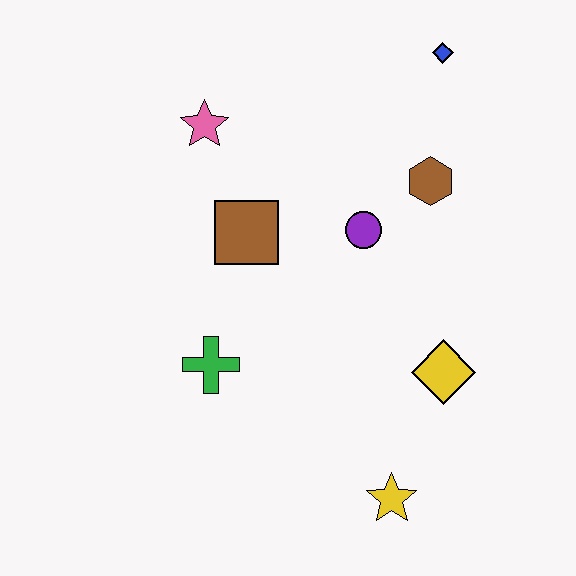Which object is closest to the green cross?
The brown square is closest to the green cross.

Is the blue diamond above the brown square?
Yes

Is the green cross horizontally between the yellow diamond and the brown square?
No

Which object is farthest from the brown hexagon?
The yellow star is farthest from the brown hexagon.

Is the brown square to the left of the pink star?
No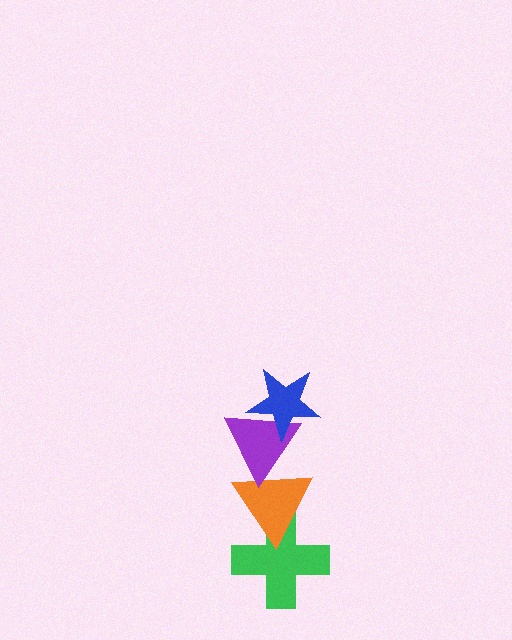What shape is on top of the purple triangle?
The blue star is on top of the purple triangle.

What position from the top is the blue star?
The blue star is 1st from the top.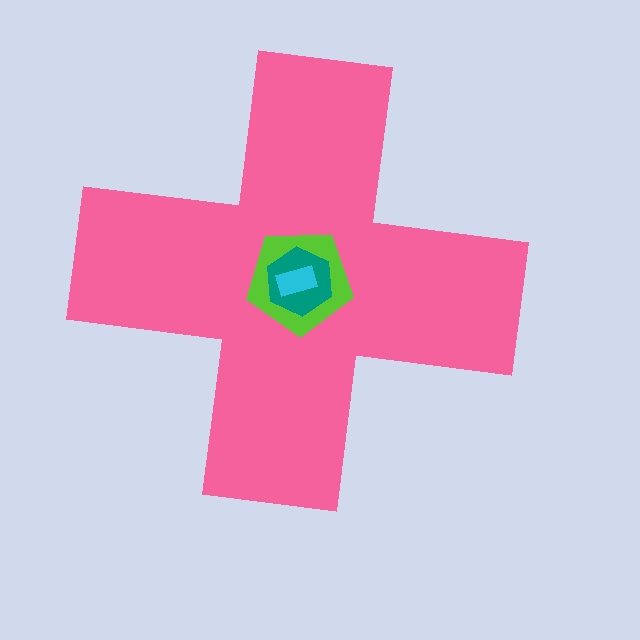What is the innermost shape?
The cyan rectangle.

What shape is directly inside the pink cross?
The lime pentagon.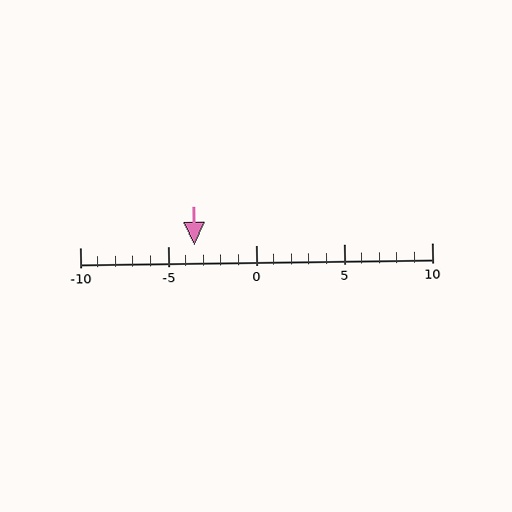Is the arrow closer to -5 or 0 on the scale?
The arrow is closer to -5.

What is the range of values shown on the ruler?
The ruler shows values from -10 to 10.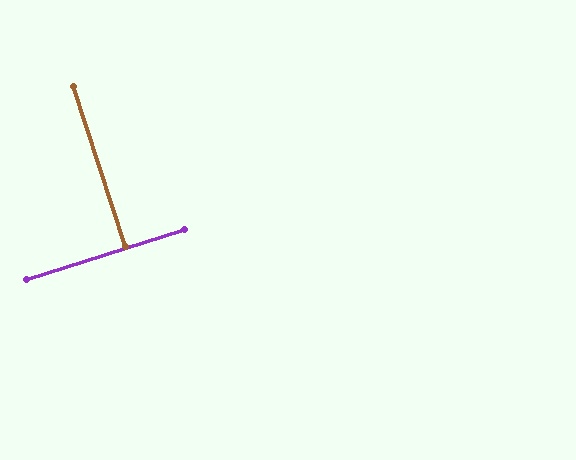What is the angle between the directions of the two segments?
Approximately 90 degrees.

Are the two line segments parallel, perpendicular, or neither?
Perpendicular — they meet at approximately 90°.